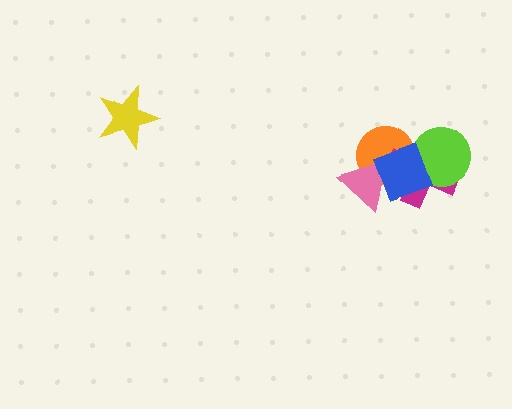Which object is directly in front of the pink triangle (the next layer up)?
The magenta cross is directly in front of the pink triangle.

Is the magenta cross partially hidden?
Yes, it is partially covered by another shape.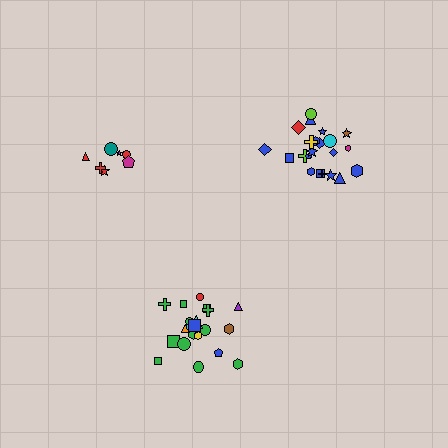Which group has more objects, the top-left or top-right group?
The top-right group.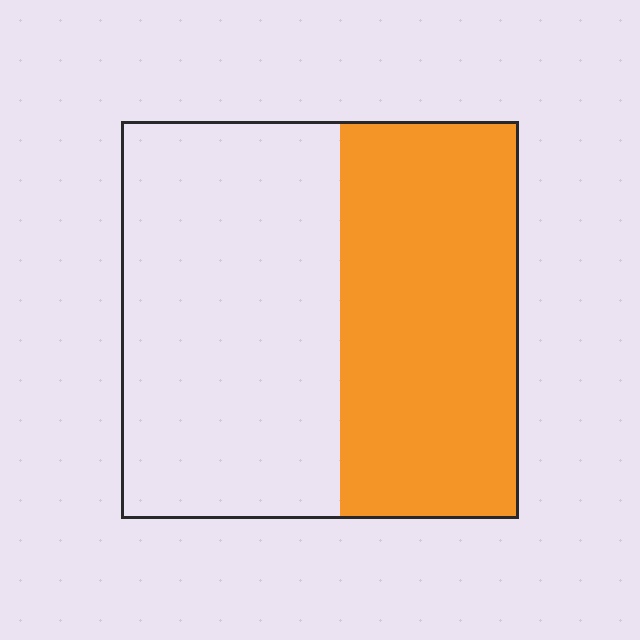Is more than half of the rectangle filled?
No.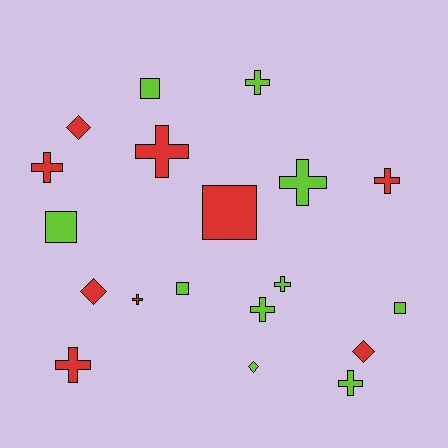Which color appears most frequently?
Lime, with 10 objects.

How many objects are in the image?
There are 19 objects.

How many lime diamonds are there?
There is 1 lime diamond.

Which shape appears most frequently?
Cross, with 10 objects.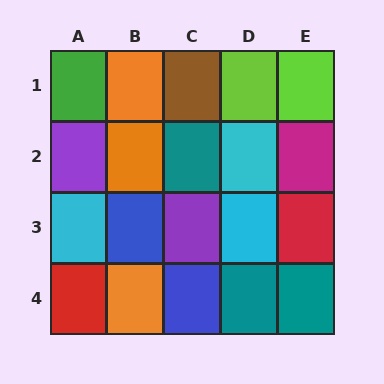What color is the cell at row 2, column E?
Magenta.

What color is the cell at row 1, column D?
Lime.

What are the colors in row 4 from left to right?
Red, orange, blue, teal, teal.